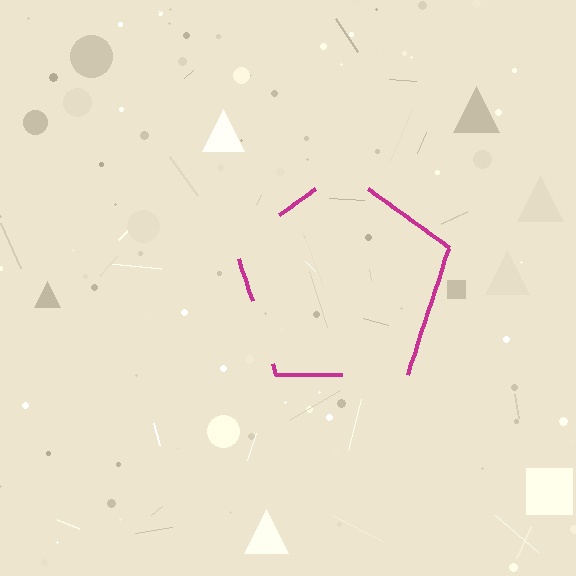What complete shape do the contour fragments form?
The contour fragments form a pentagon.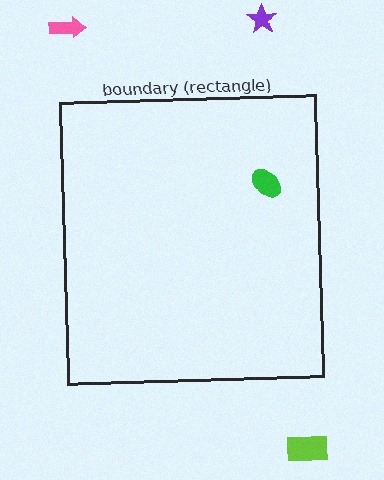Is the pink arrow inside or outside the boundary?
Outside.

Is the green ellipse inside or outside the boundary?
Inside.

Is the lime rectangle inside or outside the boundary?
Outside.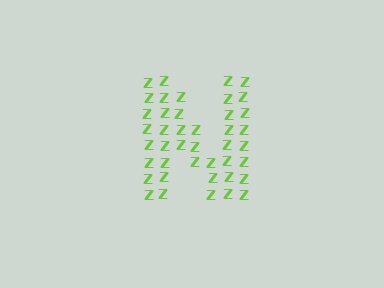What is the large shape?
The large shape is the letter N.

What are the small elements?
The small elements are letter Z's.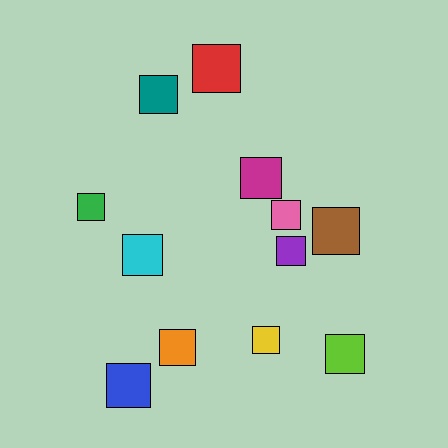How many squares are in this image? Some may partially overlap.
There are 12 squares.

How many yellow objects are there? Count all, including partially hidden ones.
There is 1 yellow object.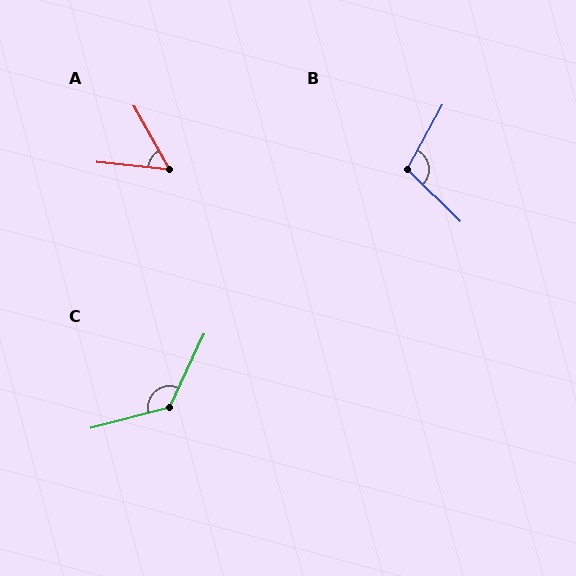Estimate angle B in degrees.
Approximately 105 degrees.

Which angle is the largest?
C, at approximately 130 degrees.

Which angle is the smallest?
A, at approximately 54 degrees.